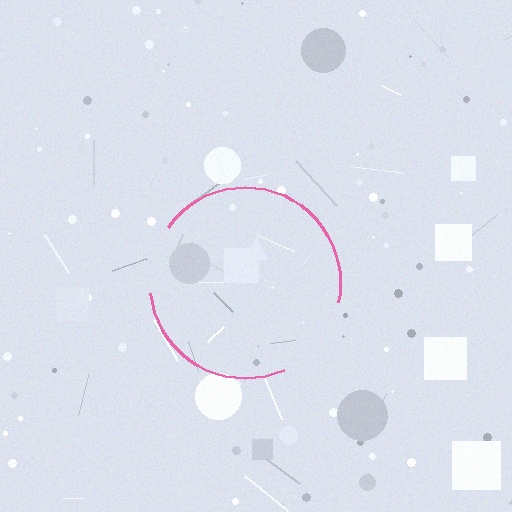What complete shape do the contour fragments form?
The contour fragments form a circle.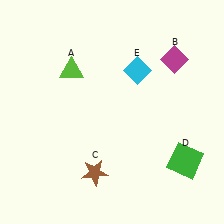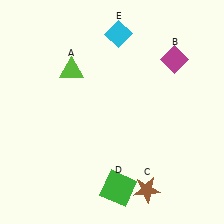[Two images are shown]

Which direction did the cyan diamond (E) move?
The cyan diamond (E) moved up.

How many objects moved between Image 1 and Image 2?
3 objects moved between the two images.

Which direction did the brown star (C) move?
The brown star (C) moved right.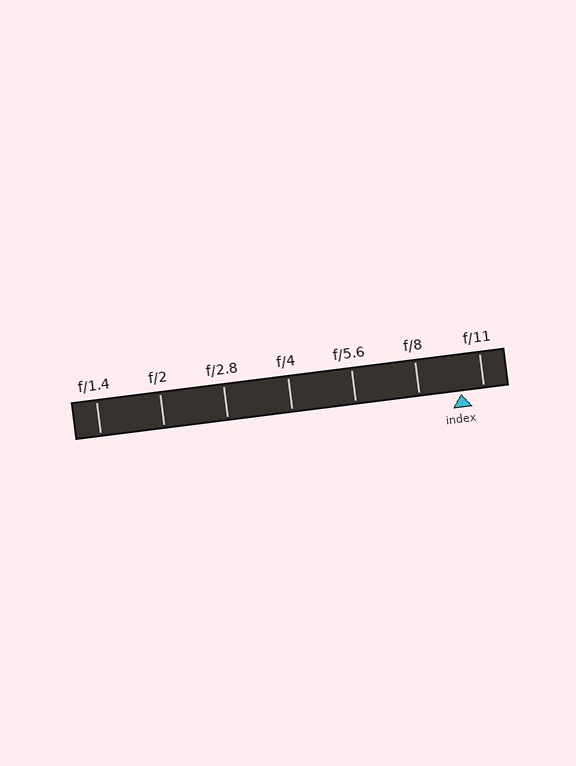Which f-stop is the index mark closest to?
The index mark is closest to f/11.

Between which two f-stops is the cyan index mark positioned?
The index mark is between f/8 and f/11.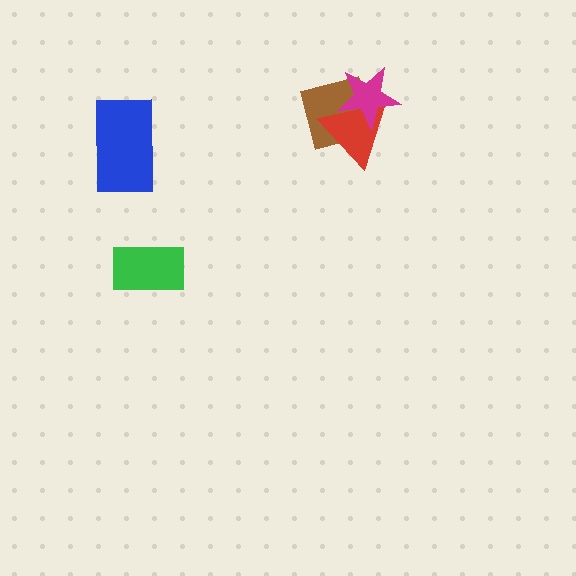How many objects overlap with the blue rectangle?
0 objects overlap with the blue rectangle.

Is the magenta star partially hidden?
No, no other shape covers it.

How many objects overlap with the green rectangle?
0 objects overlap with the green rectangle.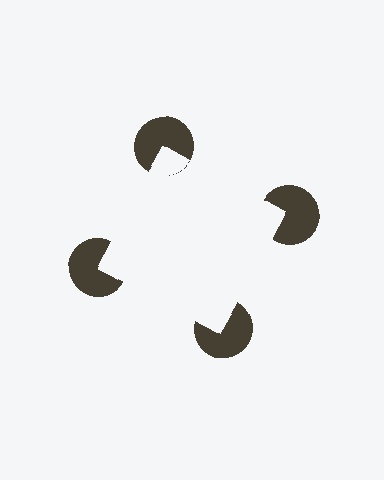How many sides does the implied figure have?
4 sides.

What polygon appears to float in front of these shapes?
An illusory square — its edges are inferred from the aligned wedge cuts in the pac-man discs, not physically drawn.